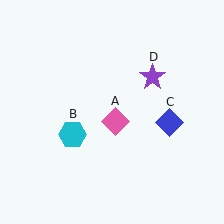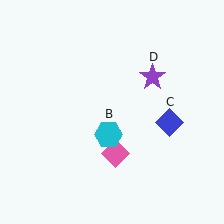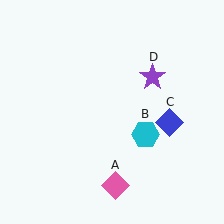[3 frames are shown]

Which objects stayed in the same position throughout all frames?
Blue diamond (object C) and purple star (object D) remained stationary.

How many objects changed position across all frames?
2 objects changed position: pink diamond (object A), cyan hexagon (object B).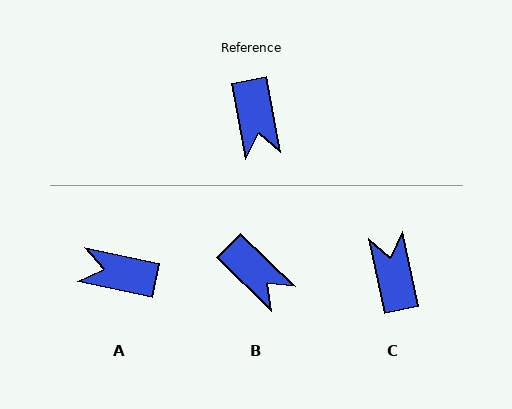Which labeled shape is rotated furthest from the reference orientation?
C, about 179 degrees away.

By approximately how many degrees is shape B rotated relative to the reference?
Approximately 35 degrees counter-clockwise.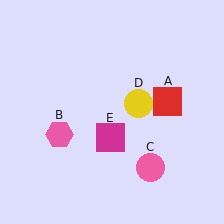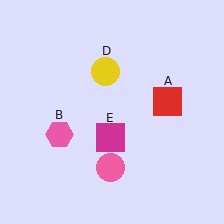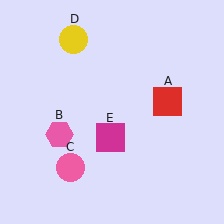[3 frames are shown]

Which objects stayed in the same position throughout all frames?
Red square (object A) and pink hexagon (object B) and magenta square (object E) remained stationary.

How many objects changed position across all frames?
2 objects changed position: pink circle (object C), yellow circle (object D).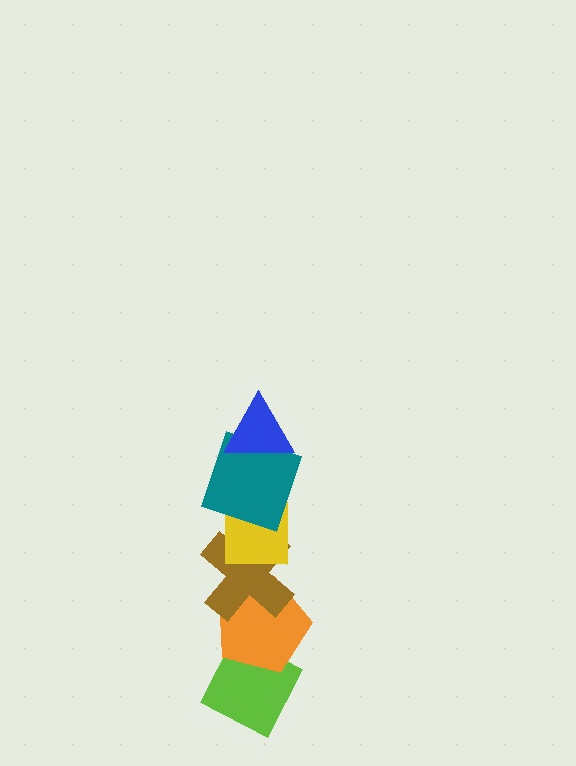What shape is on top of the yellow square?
The teal square is on top of the yellow square.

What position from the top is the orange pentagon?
The orange pentagon is 5th from the top.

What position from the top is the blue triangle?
The blue triangle is 1st from the top.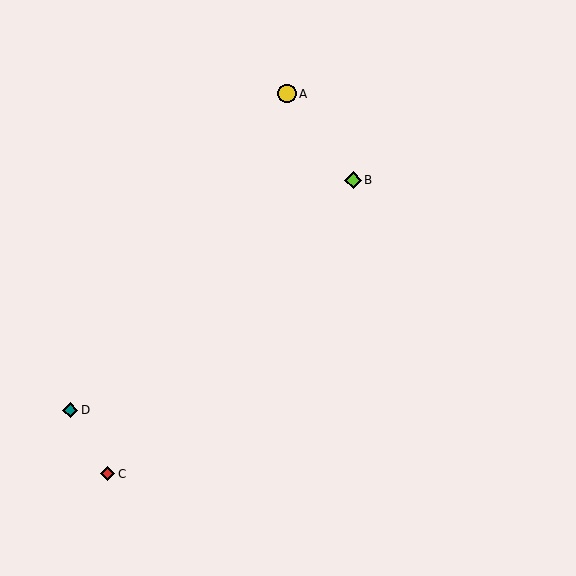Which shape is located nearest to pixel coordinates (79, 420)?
The teal diamond (labeled D) at (70, 410) is nearest to that location.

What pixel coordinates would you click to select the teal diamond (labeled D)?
Click at (70, 410) to select the teal diamond D.